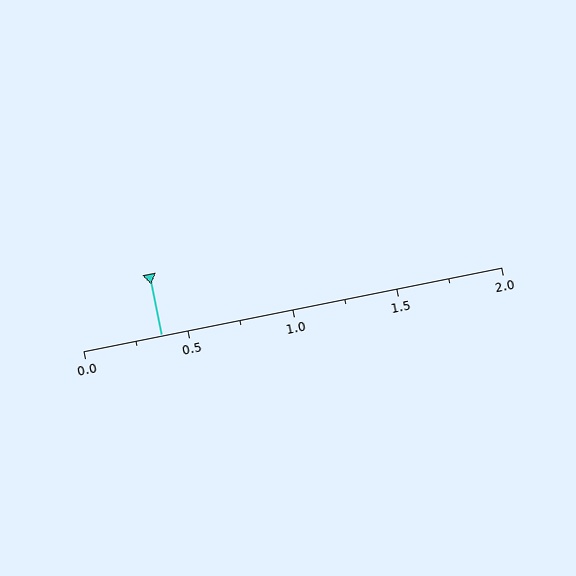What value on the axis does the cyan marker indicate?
The marker indicates approximately 0.38.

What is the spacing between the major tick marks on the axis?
The major ticks are spaced 0.5 apart.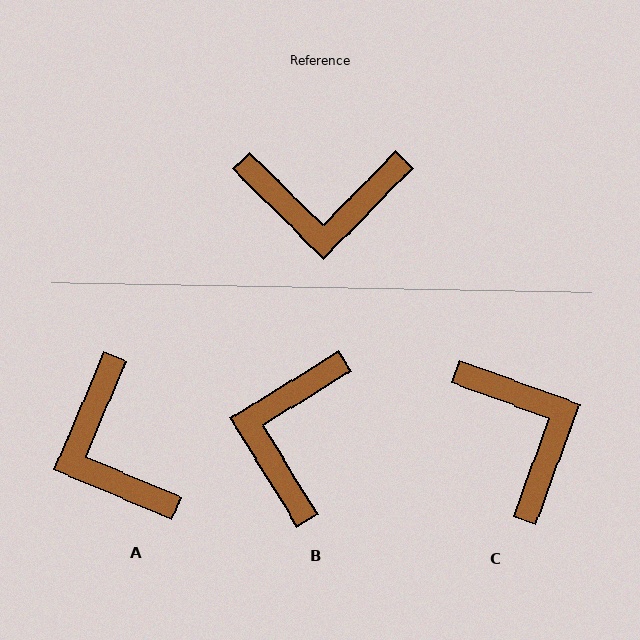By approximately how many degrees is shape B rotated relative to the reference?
Approximately 104 degrees clockwise.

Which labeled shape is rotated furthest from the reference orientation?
C, about 114 degrees away.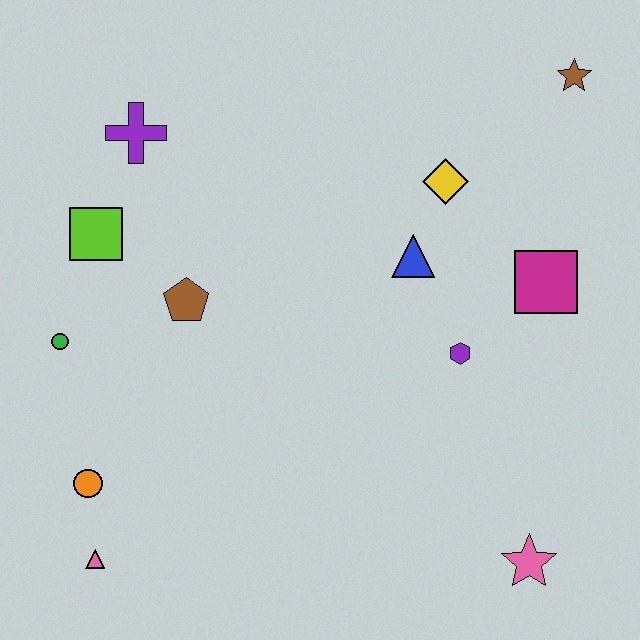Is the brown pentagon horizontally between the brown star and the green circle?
Yes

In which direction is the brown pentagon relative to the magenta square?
The brown pentagon is to the left of the magenta square.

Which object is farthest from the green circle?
The brown star is farthest from the green circle.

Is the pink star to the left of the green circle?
No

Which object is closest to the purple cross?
The lime square is closest to the purple cross.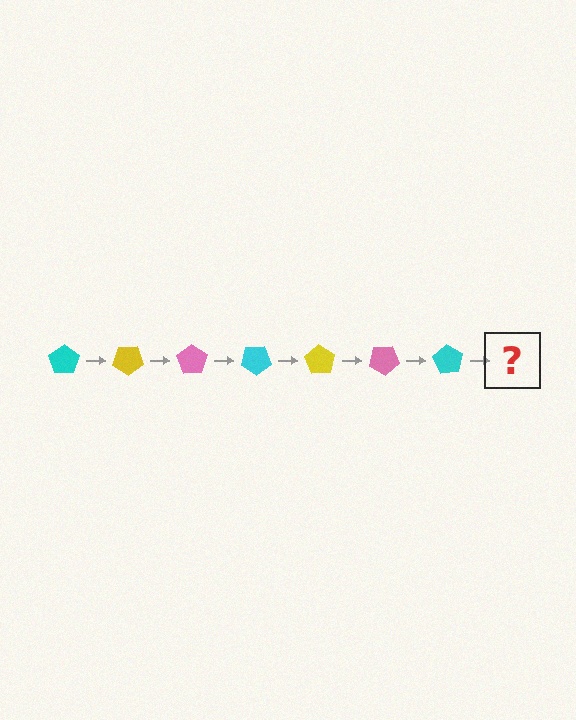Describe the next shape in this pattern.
It should be a yellow pentagon, rotated 245 degrees from the start.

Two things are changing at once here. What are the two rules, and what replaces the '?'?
The two rules are that it rotates 35 degrees each step and the color cycles through cyan, yellow, and pink. The '?' should be a yellow pentagon, rotated 245 degrees from the start.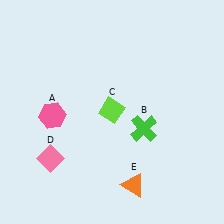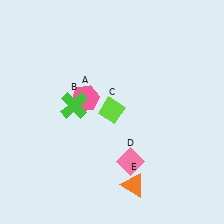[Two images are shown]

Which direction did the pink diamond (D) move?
The pink diamond (D) moved right.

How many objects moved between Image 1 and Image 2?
3 objects moved between the two images.